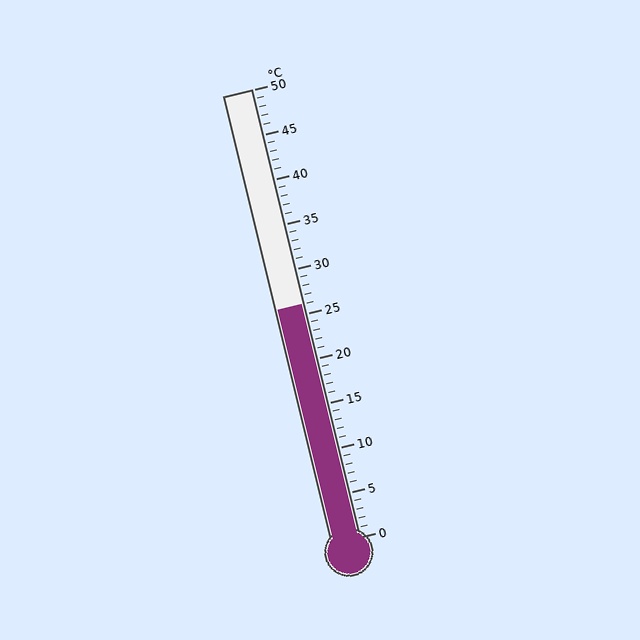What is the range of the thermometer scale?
The thermometer scale ranges from 0°C to 50°C.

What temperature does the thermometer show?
The thermometer shows approximately 26°C.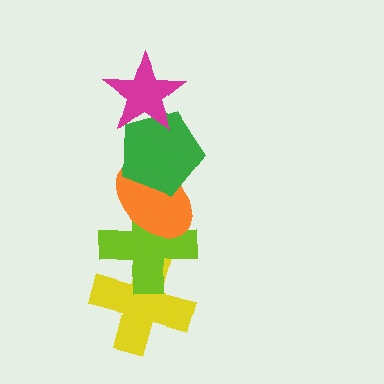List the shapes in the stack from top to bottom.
From top to bottom: the magenta star, the green pentagon, the orange ellipse, the lime cross, the yellow cross.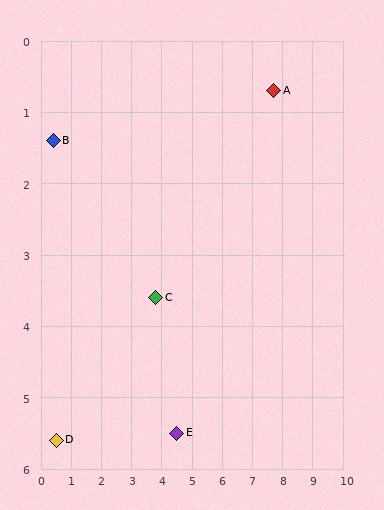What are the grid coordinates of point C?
Point C is at approximately (3.8, 3.6).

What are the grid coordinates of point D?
Point D is at approximately (0.5, 5.6).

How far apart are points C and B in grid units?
Points C and B are about 4.0 grid units apart.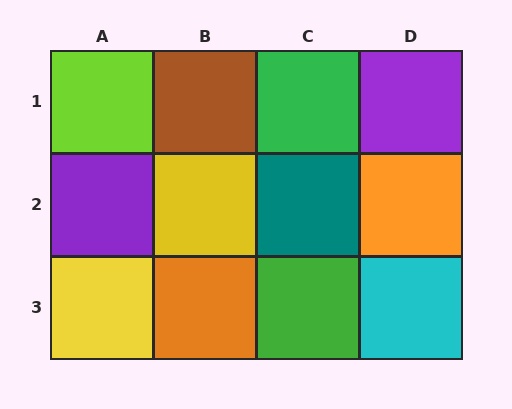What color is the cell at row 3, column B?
Orange.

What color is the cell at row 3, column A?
Yellow.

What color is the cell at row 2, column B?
Yellow.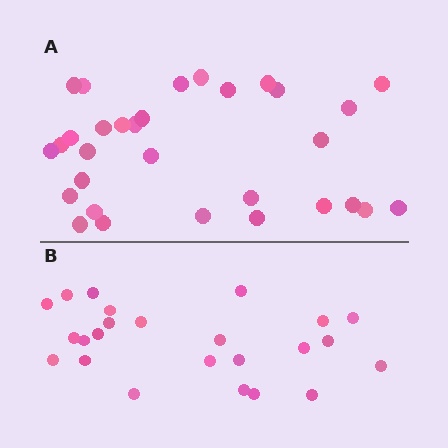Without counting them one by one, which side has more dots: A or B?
Region A (the top region) has more dots.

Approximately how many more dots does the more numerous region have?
Region A has roughly 8 or so more dots than region B.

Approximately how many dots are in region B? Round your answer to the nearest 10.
About 20 dots. (The exact count is 24, which rounds to 20.)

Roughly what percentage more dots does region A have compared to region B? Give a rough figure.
About 30% more.